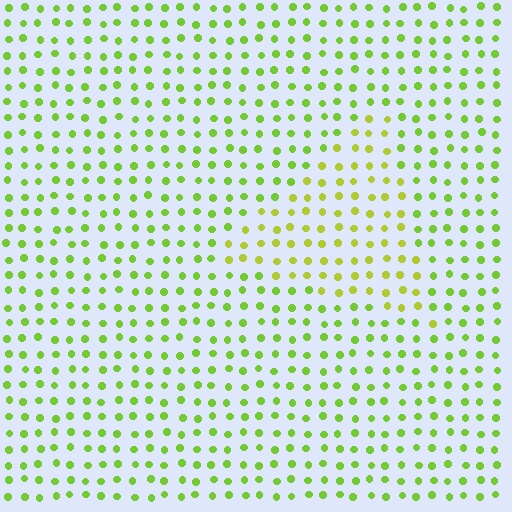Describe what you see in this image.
The image is filled with small lime elements in a uniform arrangement. A triangle-shaped region is visible where the elements are tinted to a slightly different hue, forming a subtle color boundary.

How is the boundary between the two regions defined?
The boundary is defined purely by a slight shift in hue (about 24 degrees). Spacing, size, and orientation are identical on both sides.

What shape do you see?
I see a triangle.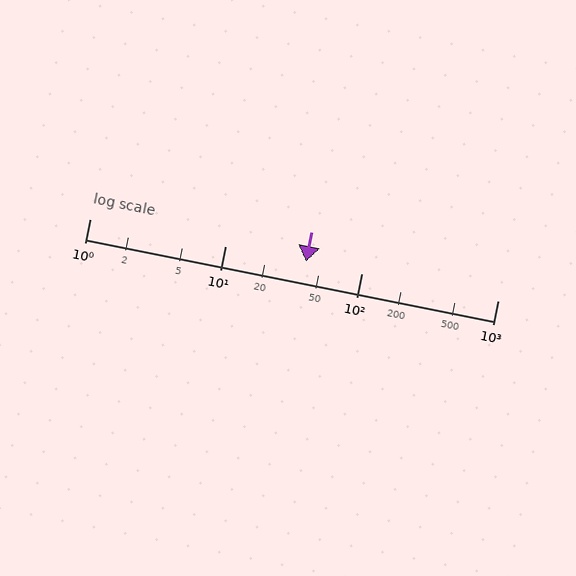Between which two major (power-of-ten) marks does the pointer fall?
The pointer is between 10 and 100.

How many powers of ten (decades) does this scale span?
The scale spans 3 decades, from 1 to 1000.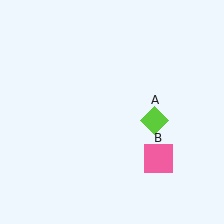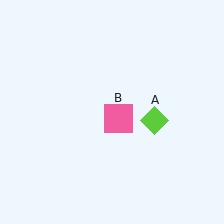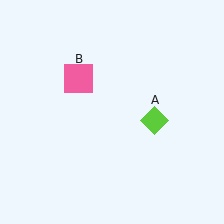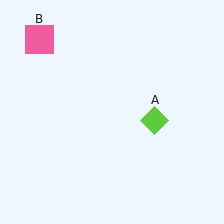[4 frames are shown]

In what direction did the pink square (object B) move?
The pink square (object B) moved up and to the left.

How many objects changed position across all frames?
1 object changed position: pink square (object B).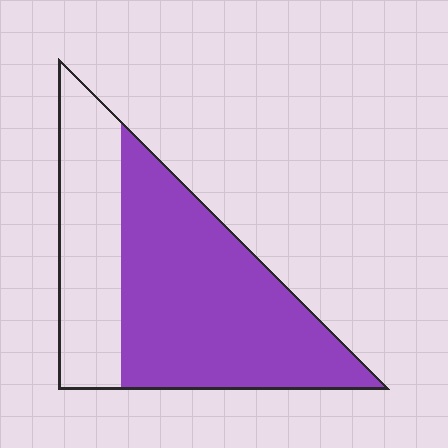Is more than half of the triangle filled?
Yes.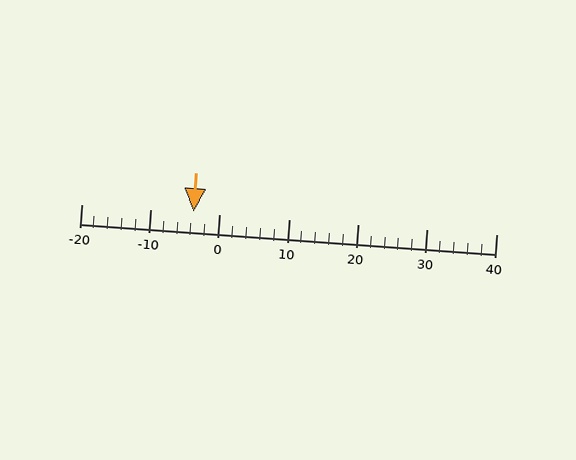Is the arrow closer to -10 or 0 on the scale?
The arrow is closer to 0.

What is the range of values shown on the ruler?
The ruler shows values from -20 to 40.